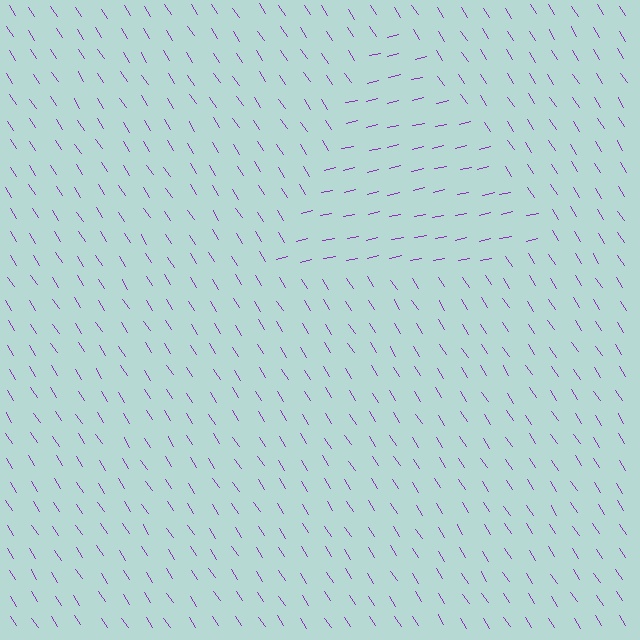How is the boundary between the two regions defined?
The boundary is defined purely by a change in line orientation (approximately 70 degrees difference). All lines are the same color and thickness.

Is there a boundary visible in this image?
Yes, there is a texture boundary formed by a change in line orientation.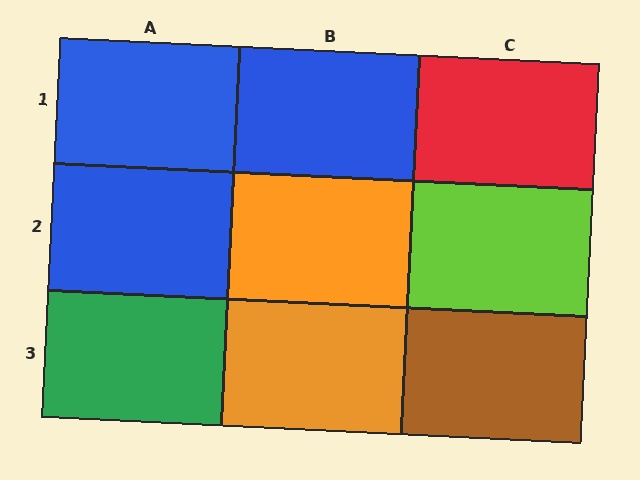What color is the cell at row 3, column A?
Green.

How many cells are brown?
1 cell is brown.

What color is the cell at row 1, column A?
Blue.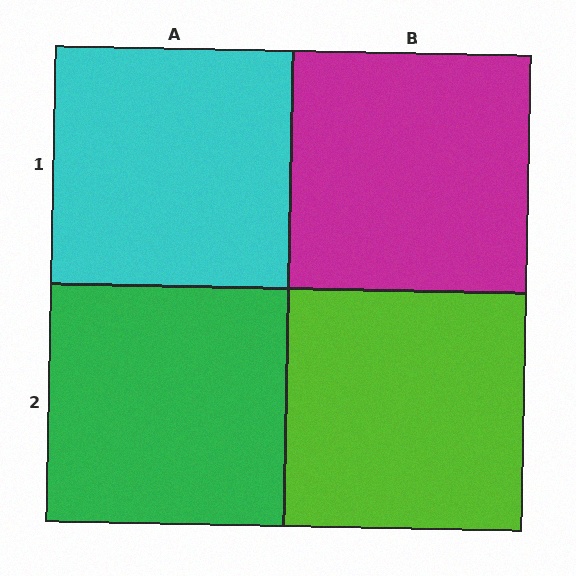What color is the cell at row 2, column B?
Lime.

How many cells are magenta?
1 cell is magenta.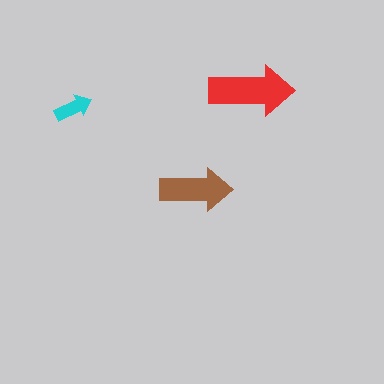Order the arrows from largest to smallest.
the red one, the brown one, the cyan one.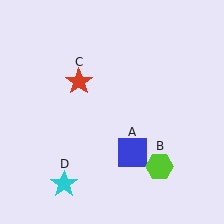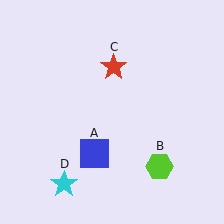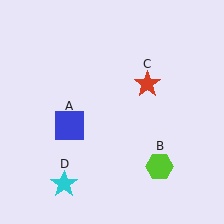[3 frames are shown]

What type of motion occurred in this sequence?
The blue square (object A), red star (object C) rotated clockwise around the center of the scene.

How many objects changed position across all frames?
2 objects changed position: blue square (object A), red star (object C).